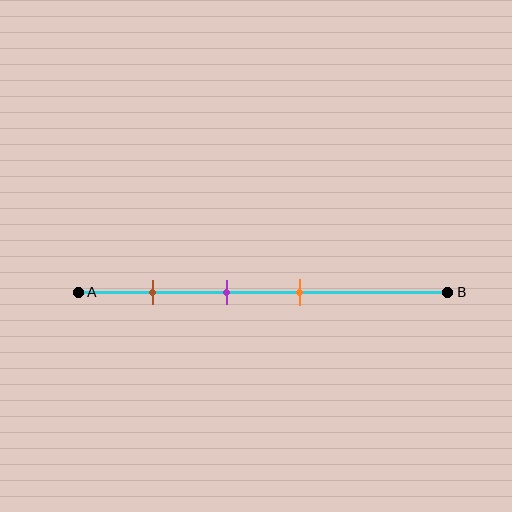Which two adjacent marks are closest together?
The purple and orange marks are the closest adjacent pair.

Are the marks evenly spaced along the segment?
Yes, the marks are approximately evenly spaced.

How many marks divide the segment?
There are 3 marks dividing the segment.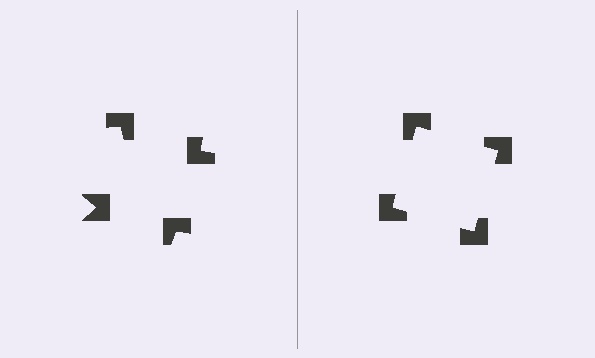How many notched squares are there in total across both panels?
8 — 4 on each side.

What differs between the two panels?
The notched squares are positioned identically on both sides; only the wedge orientations differ. On the right they align to a square; on the left they are misaligned.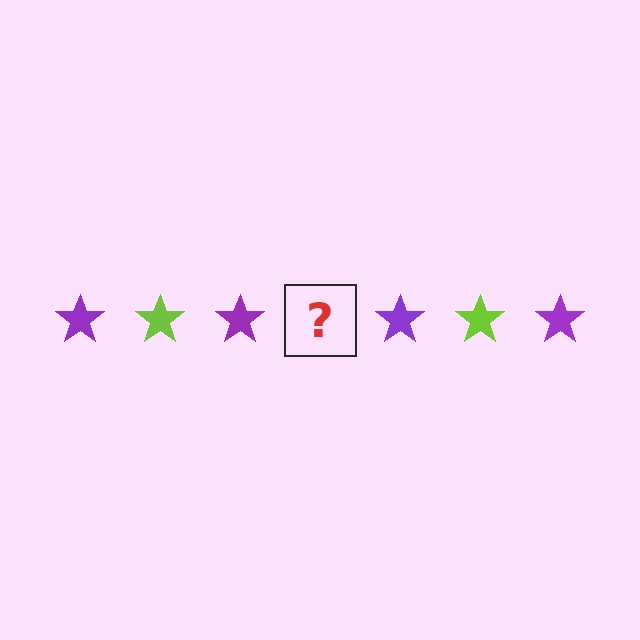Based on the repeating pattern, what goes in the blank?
The blank should be a lime star.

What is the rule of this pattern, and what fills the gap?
The rule is that the pattern cycles through purple, lime stars. The gap should be filled with a lime star.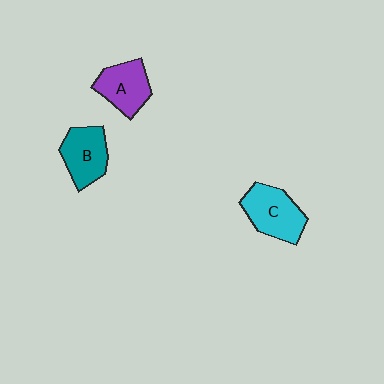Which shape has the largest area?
Shape C (cyan).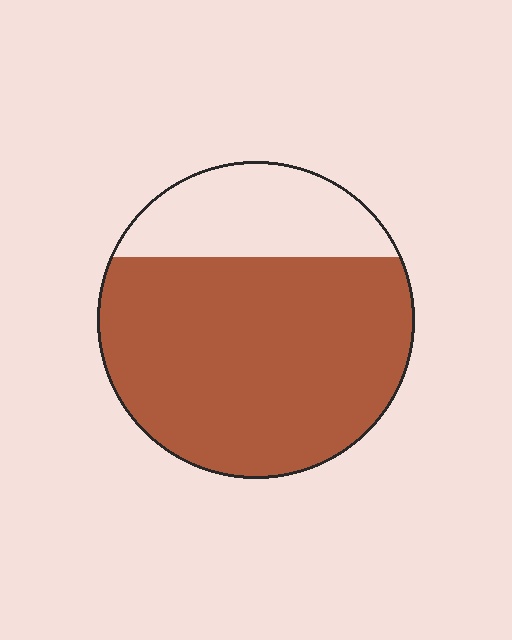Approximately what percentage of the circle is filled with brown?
Approximately 75%.